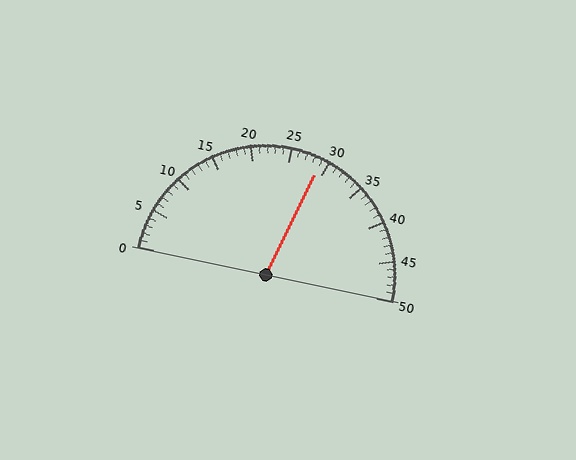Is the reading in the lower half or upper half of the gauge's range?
The reading is in the upper half of the range (0 to 50).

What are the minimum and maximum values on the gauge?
The gauge ranges from 0 to 50.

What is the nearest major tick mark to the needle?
The nearest major tick mark is 30.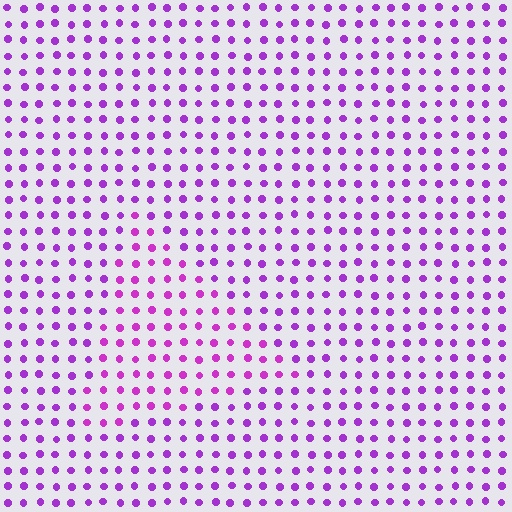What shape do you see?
I see a triangle.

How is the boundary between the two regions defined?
The boundary is defined purely by a slight shift in hue (about 19 degrees). Spacing, size, and orientation are identical on both sides.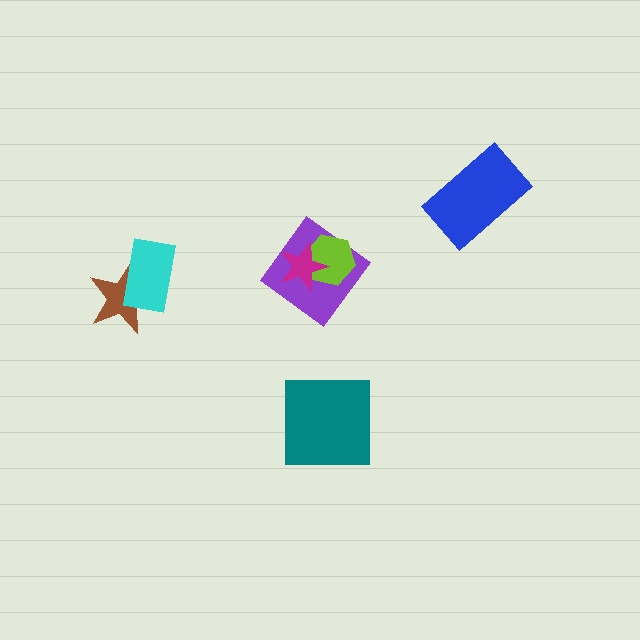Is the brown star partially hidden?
Yes, it is partially covered by another shape.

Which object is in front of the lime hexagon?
The magenta star is in front of the lime hexagon.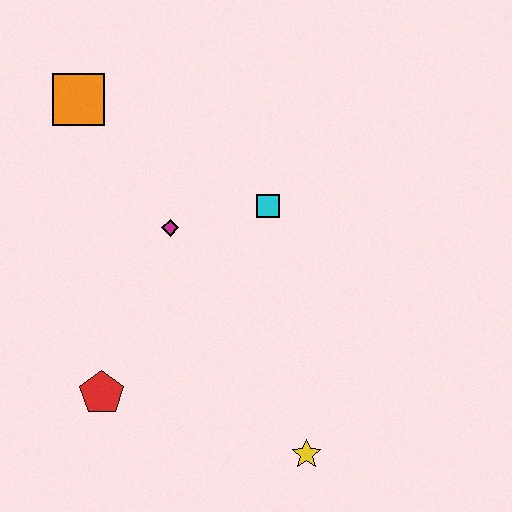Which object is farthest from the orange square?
The yellow star is farthest from the orange square.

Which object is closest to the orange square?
The magenta diamond is closest to the orange square.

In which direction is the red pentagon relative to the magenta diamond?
The red pentagon is below the magenta diamond.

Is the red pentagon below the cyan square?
Yes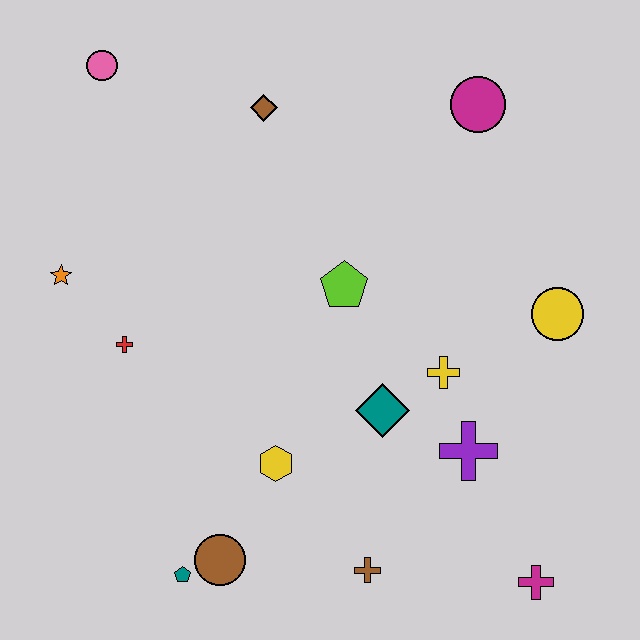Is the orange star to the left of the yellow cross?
Yes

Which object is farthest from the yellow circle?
The pink circle is farthest from the yellow circle.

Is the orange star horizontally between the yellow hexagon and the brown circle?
No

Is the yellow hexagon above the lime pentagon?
No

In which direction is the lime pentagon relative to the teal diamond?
The lime pentagon is above the teal diamond.